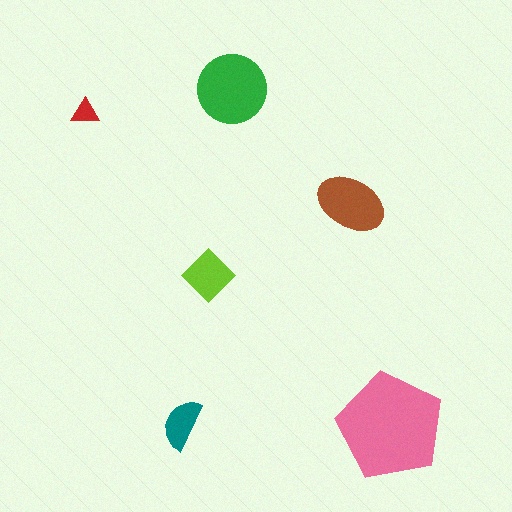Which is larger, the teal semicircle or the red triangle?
The teal semicircle.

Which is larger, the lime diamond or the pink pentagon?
The pink pentagon.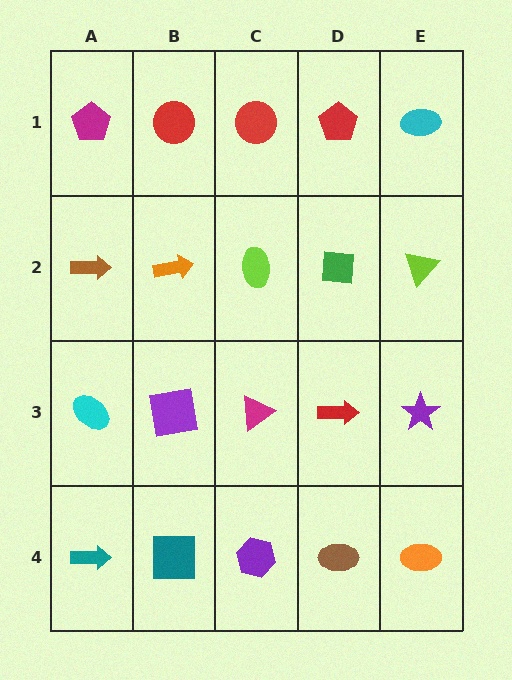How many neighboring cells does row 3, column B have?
4.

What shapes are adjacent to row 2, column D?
A red pentagon (row 1, column D), a red arrow (row 3, column D), a lime ellipse (row 2, column C), a lime triangle (row 2, column E).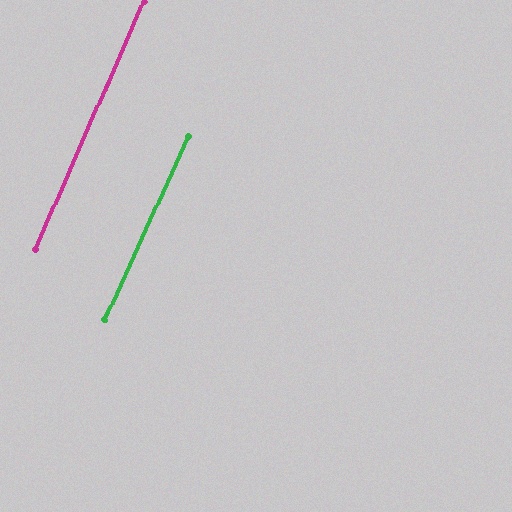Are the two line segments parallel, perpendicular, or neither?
Parallel — their directions differ by only 1.0°.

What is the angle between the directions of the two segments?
Approximately 1 degree.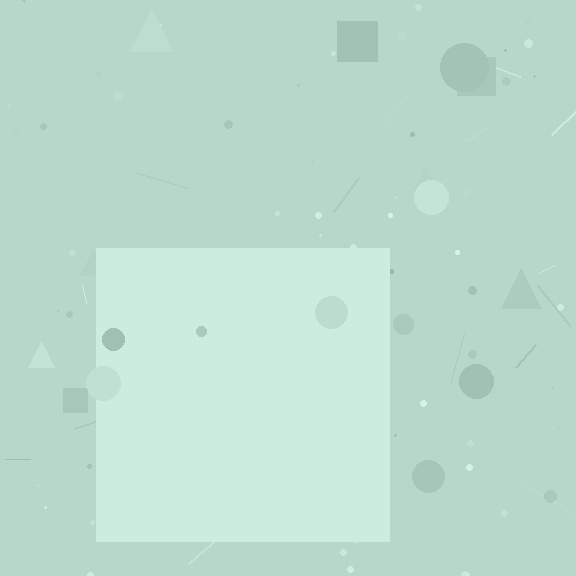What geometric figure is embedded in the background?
A square is embedded in the background.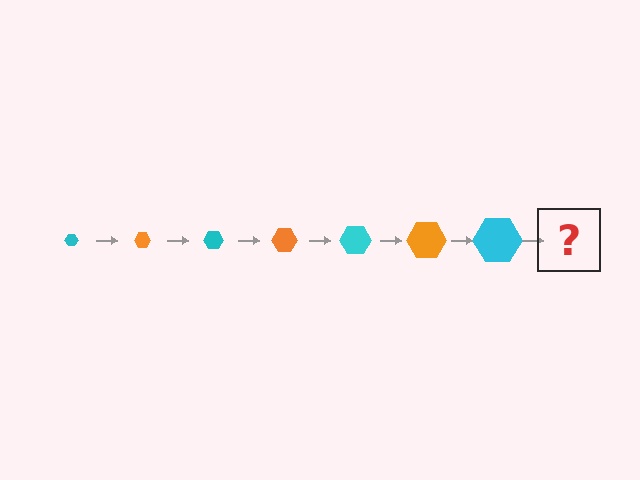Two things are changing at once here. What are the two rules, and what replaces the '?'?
The two rules are that the hexagon grows larger each step and the color cycles through cyan and orange. The '?' should be an orange hexagon, larger than the previous one.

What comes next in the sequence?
The next element should be an orange hexagon, larger than the previous one.